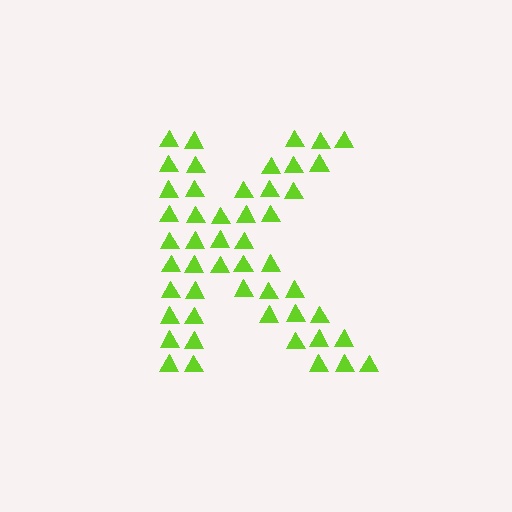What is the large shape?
The large shape is the letter K.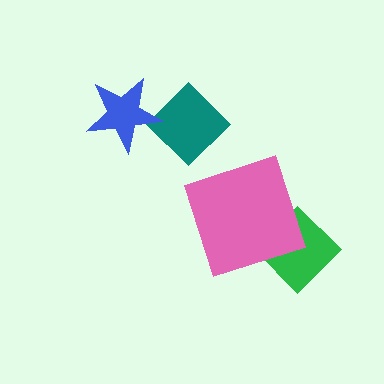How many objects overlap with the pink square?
1 object overlaps with the pink square.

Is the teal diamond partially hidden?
Yes, it is partially covered by another shape.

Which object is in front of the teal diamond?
The blue star is in front of the teal diamond.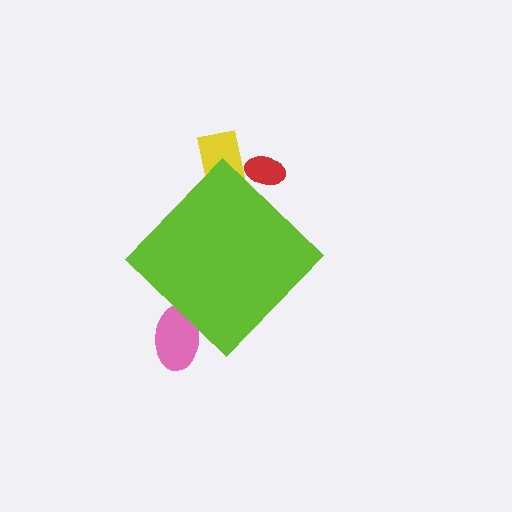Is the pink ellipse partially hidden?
Yes, the pink ellipse is partially hidden behind the lime diamond.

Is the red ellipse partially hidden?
Yes, the red ellipse is partially hidden behind the lime diamond.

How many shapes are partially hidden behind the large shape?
3 shapes are partially hidden.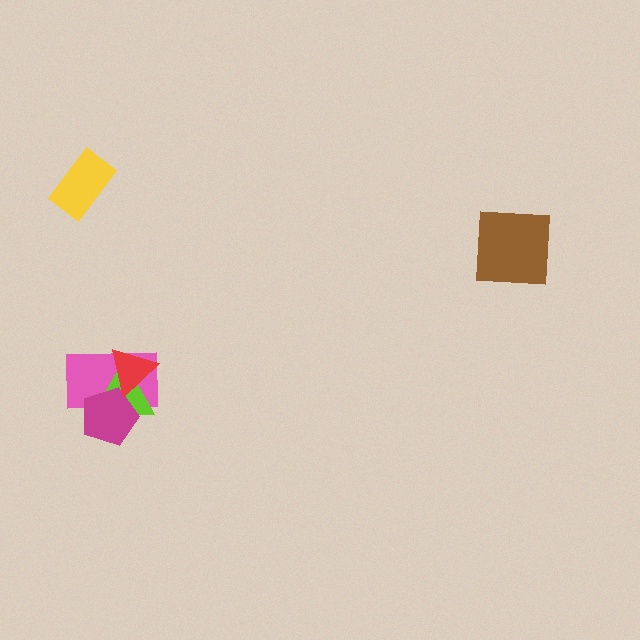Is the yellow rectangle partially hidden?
No, no other shape covers it.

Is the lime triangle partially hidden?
Yes, it is partially covered by another shape.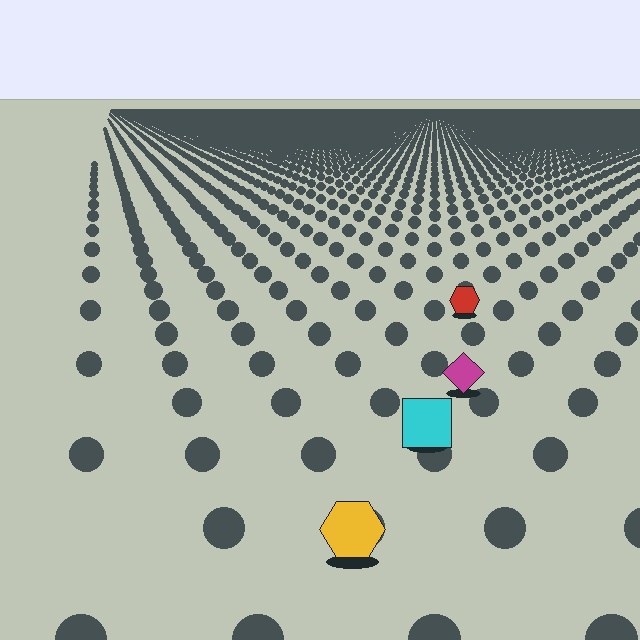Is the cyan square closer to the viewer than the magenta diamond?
Yes. The cyan square is closer — you can tell from the texture gradient: the ground texture is coarser near it.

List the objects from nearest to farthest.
From nearest to farthest: the yellow hexagon, the cyan square, the magenta diamond, the red hexagon.